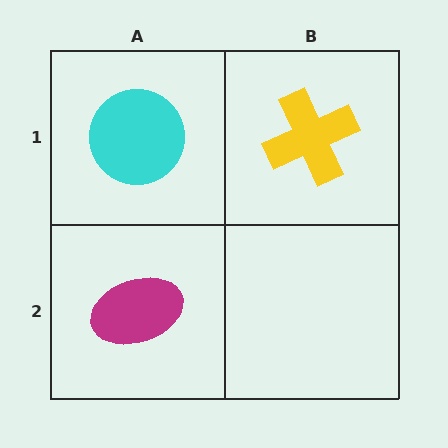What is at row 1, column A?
A cyan circle.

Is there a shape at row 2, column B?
No, that cell is empty.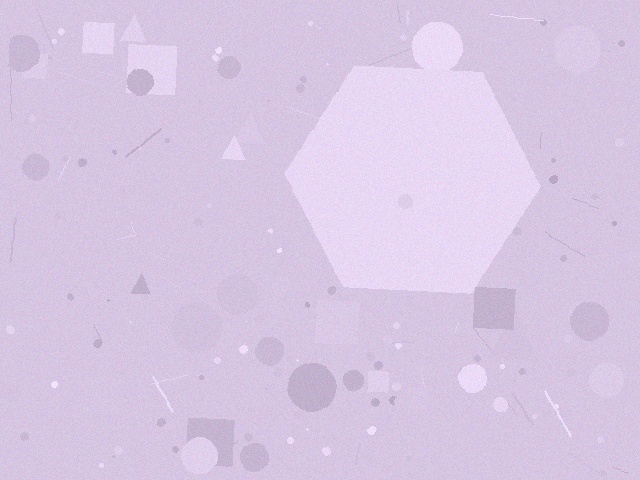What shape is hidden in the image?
A hexagon is hidden in the image.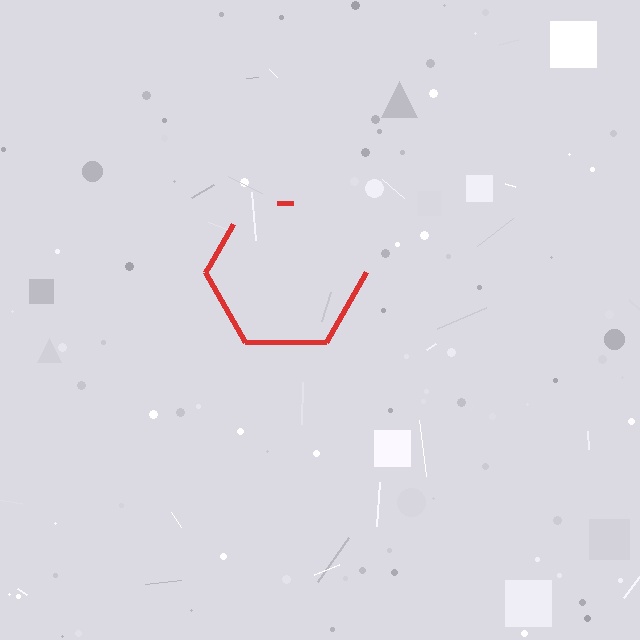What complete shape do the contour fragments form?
The contour fragments form a hexagon.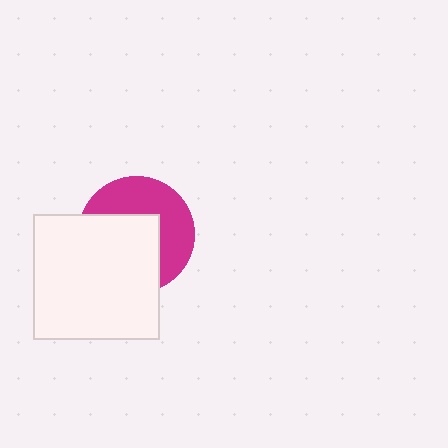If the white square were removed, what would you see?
You would see the complete magenta circle.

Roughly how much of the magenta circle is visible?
About half of it is visible (roughly 47%).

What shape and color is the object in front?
The object in front is a white square.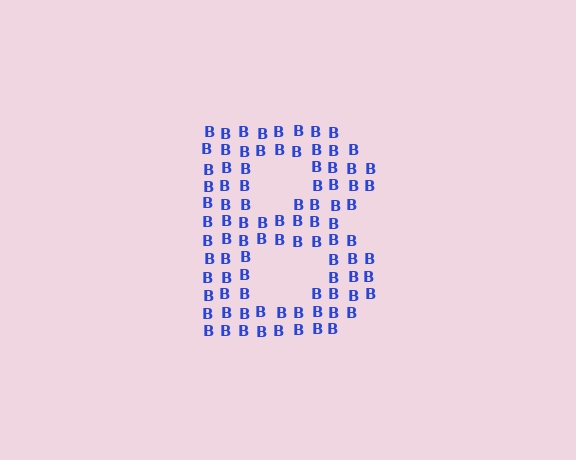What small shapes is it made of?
It is made of small letter B's.